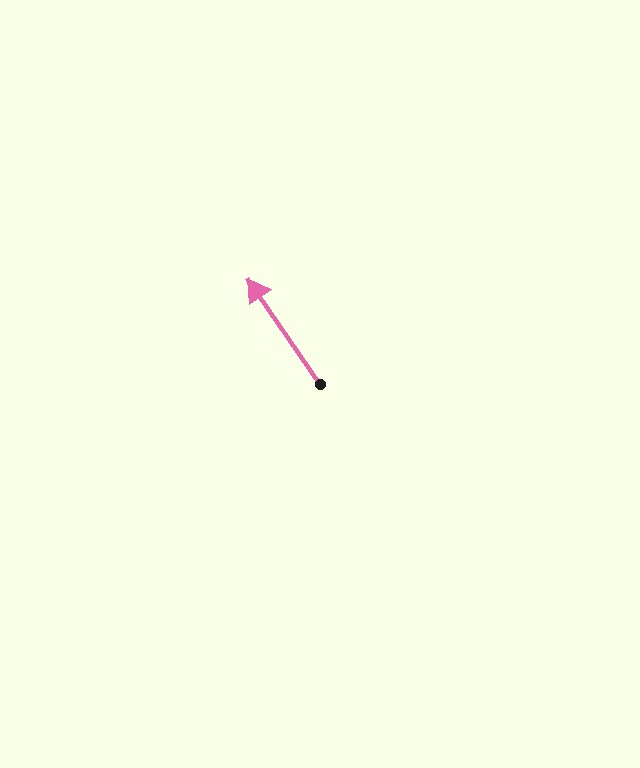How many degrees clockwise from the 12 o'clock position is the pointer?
Approximately 326 degrees.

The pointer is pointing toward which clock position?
Roughly 11 o'clock.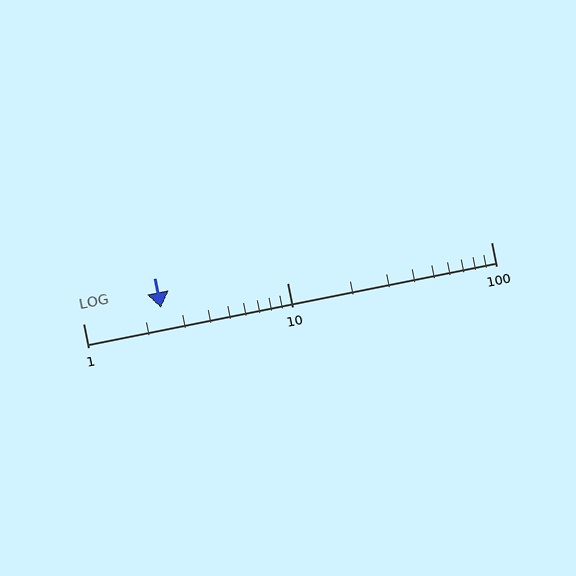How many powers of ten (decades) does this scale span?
The scale spans 2 decades, from 1 to 100.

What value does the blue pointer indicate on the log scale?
The pointer indicates approximately 2.4.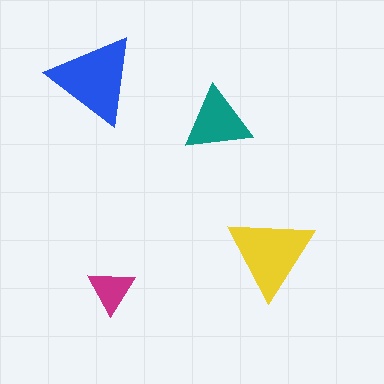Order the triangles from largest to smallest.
the blue one, the yellow one, the teal one, the magenta one.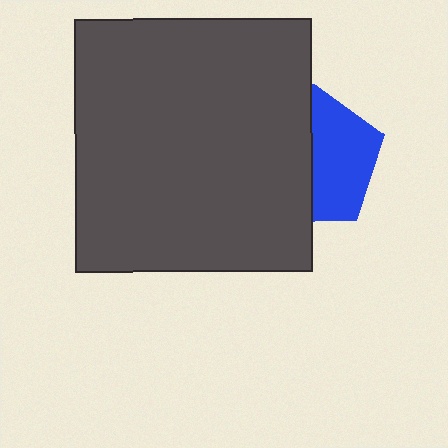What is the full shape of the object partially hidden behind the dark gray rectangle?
The partially hidden object is a blue pentagon.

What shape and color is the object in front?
The object in front is a dark gray rectangle.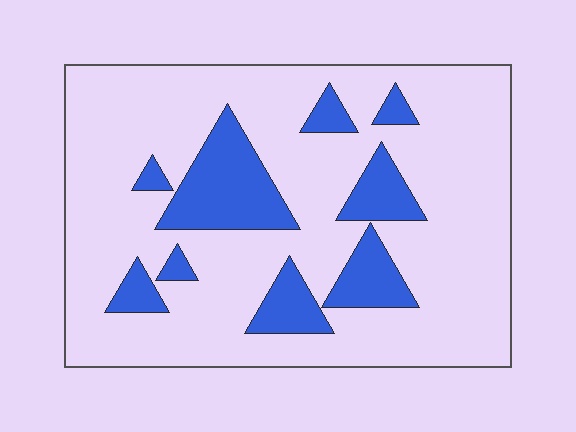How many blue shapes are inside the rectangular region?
9.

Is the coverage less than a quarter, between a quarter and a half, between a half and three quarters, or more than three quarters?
Less than a quarter.